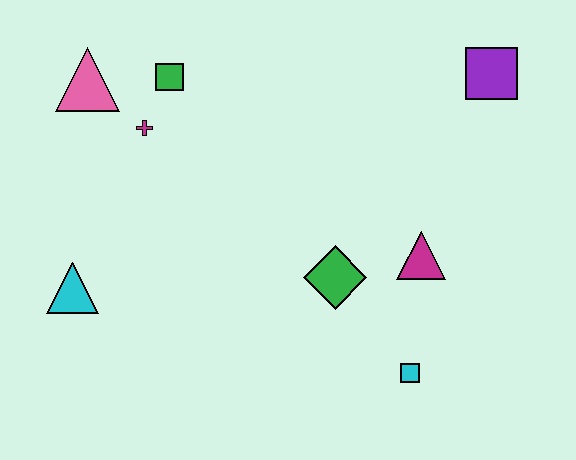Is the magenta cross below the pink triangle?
Yes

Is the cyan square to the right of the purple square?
No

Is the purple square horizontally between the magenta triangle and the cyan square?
No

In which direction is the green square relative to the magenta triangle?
The green square is to the left of the magenta triangle.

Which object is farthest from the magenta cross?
The cyan square is farthest from the magenta cross.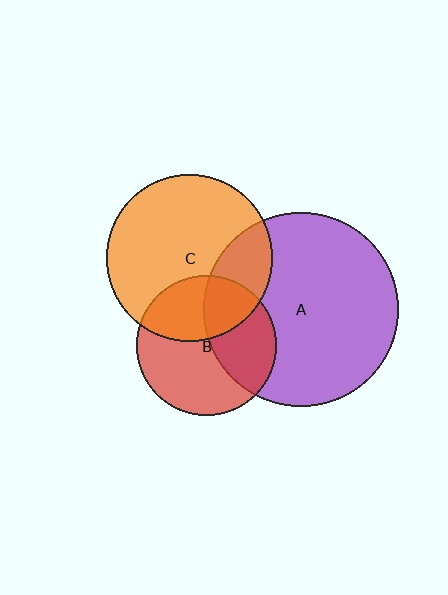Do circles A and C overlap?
Yes.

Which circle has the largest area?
Circle A (purple).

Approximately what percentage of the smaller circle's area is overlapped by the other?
Approximately 25%.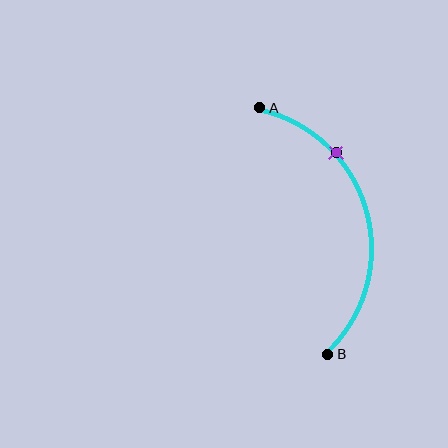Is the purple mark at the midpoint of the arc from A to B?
No. The purple mark lies on the arc but is closer to endpoint A. The arc midpoint would be at the point on the curve equidistant along the arc from both A and B.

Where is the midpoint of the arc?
The arc midpoint is the point on the curve farthest from the straight line joining A and B. It sits to the right of that line.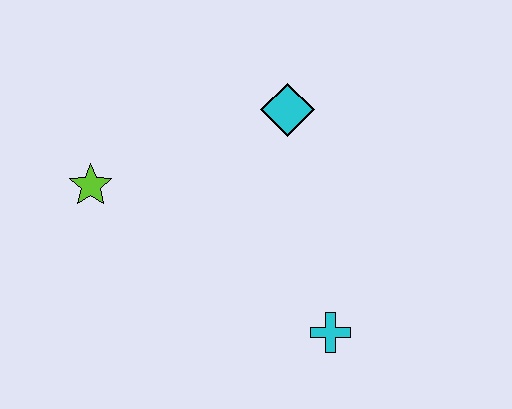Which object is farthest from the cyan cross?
The lime star is farthest from the cyan cross.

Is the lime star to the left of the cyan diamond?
Yes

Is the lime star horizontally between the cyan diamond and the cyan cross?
No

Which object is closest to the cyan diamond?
The lime star is closest to the cyan diamond.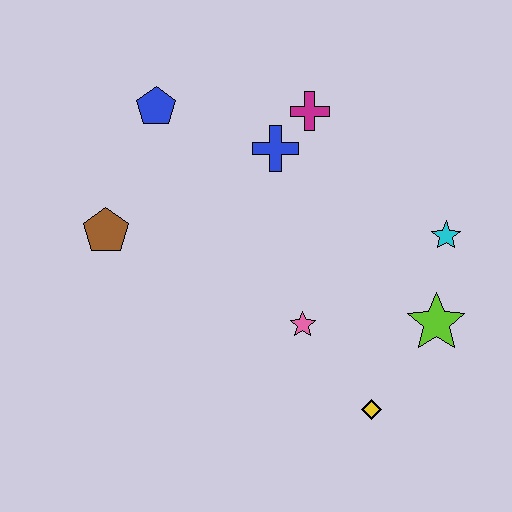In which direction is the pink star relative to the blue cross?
The pink star is below the blue cross.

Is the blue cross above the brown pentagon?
Yes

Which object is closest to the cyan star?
The lime star is closest to the cyan star.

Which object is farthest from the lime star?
The blue pentagon is farthest from the lime star.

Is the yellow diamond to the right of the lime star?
No